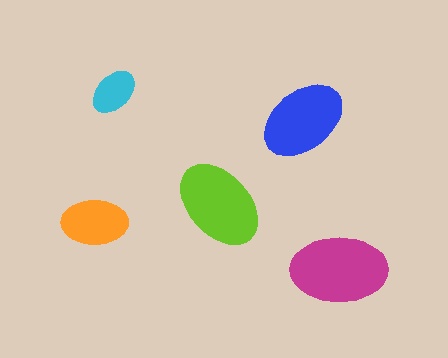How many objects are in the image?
There are 5 objects in the image.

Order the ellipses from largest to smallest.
the magenta one, the lime one, the blue one, the orange one, the cyan one.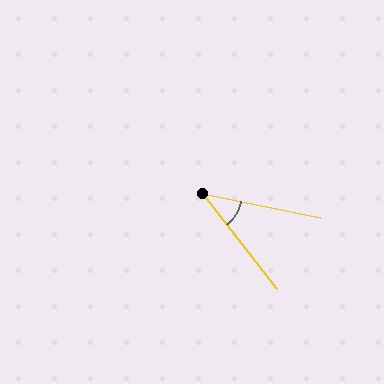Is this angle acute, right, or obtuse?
It is acute.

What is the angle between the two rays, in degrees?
Approximately 41 degrees.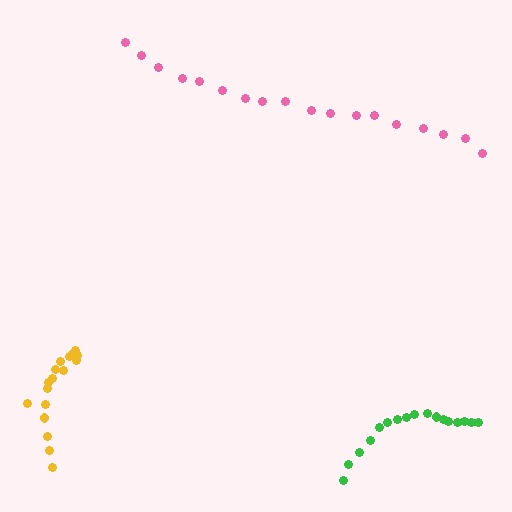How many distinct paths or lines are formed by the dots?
There are 3 distinct paths.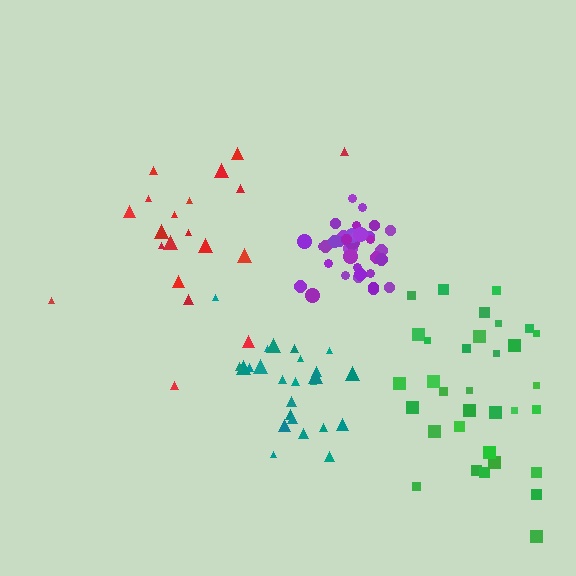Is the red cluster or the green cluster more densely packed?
Green.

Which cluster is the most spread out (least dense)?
Red.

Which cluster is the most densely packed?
Purple.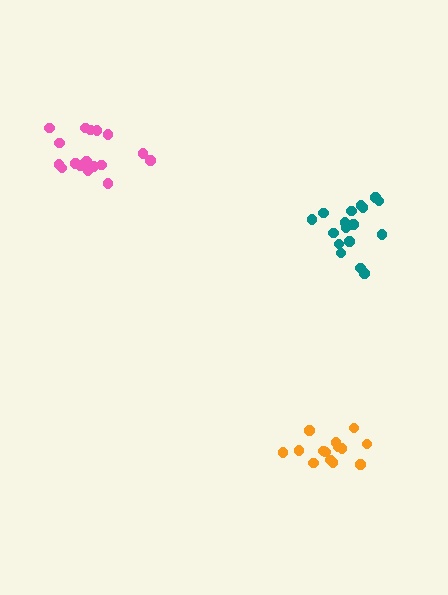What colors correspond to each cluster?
The clusters are colored: teal, orange, pink.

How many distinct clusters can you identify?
There are 3 distinct clusters.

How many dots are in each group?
Group 1: 17 dots, Group 2: 14 dots, Group 3: 17 dots (48 total).